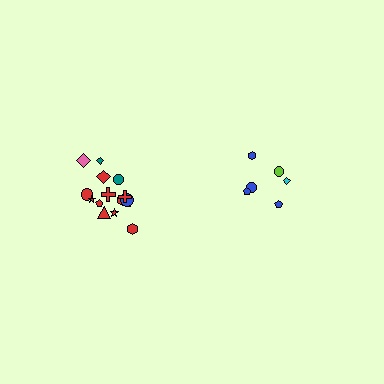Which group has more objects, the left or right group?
The left group.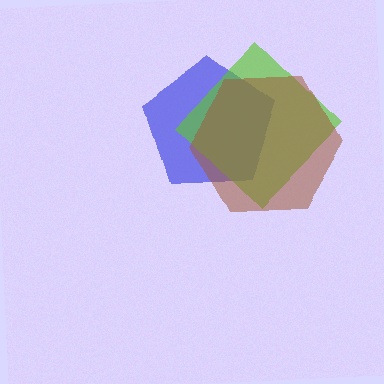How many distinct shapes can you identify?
There are 3 distinct shapes: a blue pentagon, a lime diamond, a brown hexagon.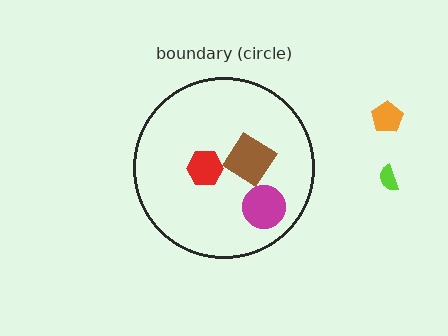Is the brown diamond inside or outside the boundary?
Inside.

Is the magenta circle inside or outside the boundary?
Inside.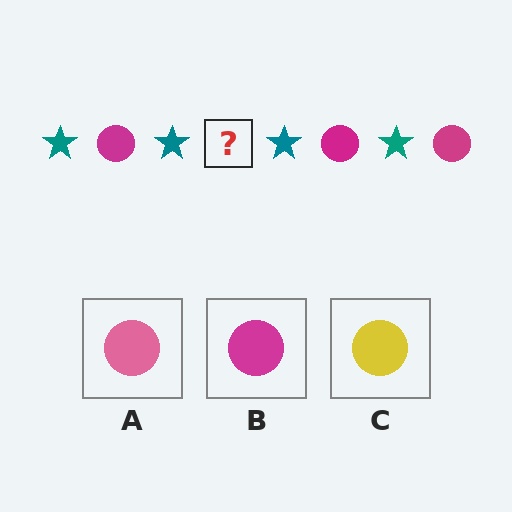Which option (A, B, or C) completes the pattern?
B.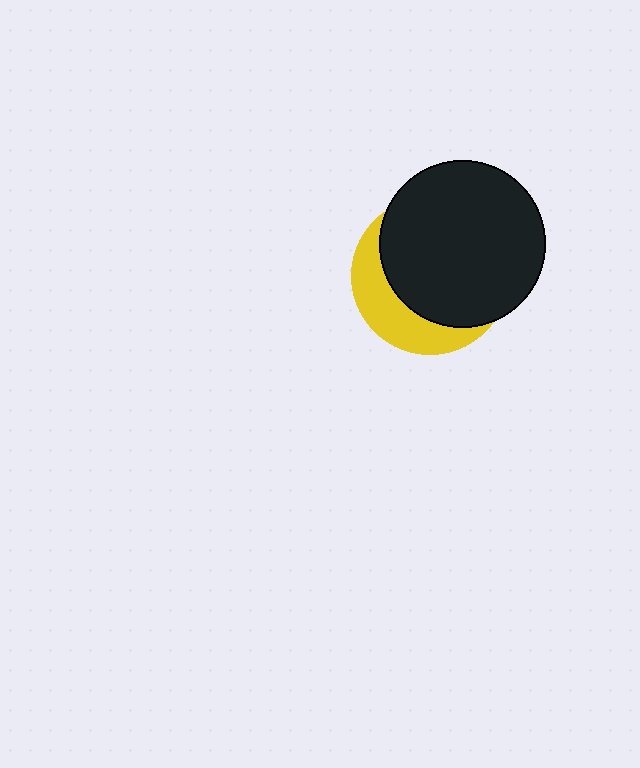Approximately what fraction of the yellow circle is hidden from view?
Roughly 69% of the yellow circle is hidden behind the black circle.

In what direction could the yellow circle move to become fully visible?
The yellow circle could move toward the lower-left. That would shift it out from behind the black circle entirely.